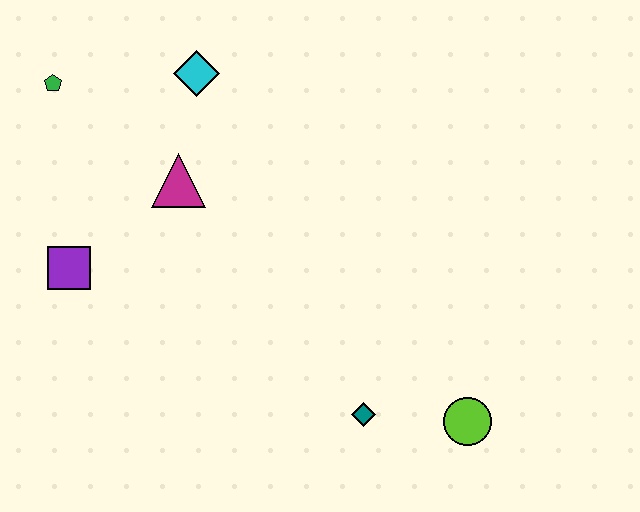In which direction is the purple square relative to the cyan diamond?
The purple square is below the cyan diamond.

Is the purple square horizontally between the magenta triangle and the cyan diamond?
No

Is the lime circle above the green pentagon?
No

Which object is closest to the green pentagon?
The cyan diamond is closest to the green pentagon.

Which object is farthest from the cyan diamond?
The lime circle is farthest from the cyan diamond.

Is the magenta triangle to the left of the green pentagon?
No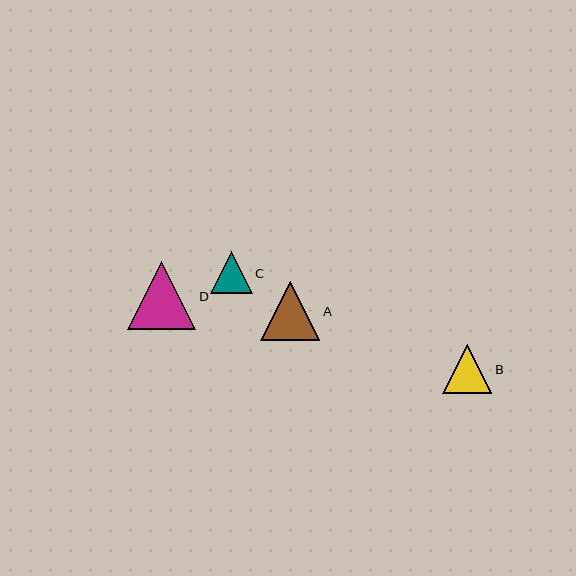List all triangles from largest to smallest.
From largest to smallest: D, A, B, C.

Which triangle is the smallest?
Triangle C is the smallest with a size of approximately 41 pixels.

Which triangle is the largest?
Triangle D is the largest with a size of approximately 68 pixels.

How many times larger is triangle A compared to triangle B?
Triangle A is approximately 1.2 times the size of triangle B.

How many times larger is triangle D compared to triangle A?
Triangle D is approximately 1.2 times the size of triangle A.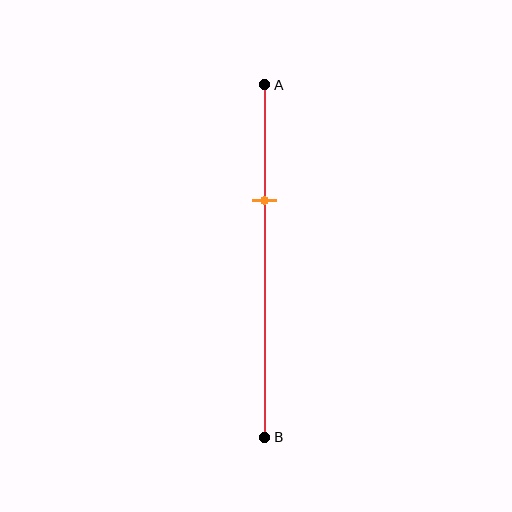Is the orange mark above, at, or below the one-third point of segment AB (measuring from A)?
The orange mark is approximately at the one-third point of segment AB.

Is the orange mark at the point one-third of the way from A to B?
Yes, the mark is approximately at the one-third point.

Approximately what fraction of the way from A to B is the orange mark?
The orange mark is approximately 35% of the way from A to B.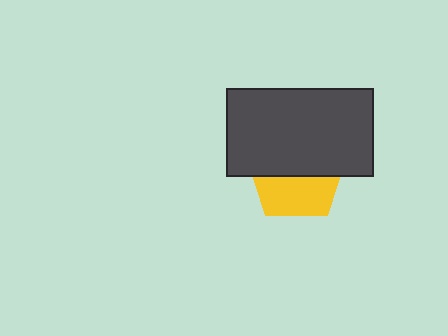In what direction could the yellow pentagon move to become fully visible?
The yellow pentagon could move down. That would shift it out from behind the dark gray rectangle entirely.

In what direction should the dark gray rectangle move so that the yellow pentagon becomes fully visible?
The dark gray rectangle should move up. That is the shortest direction to clear the overlap and leave the yellow pentagon fully visible.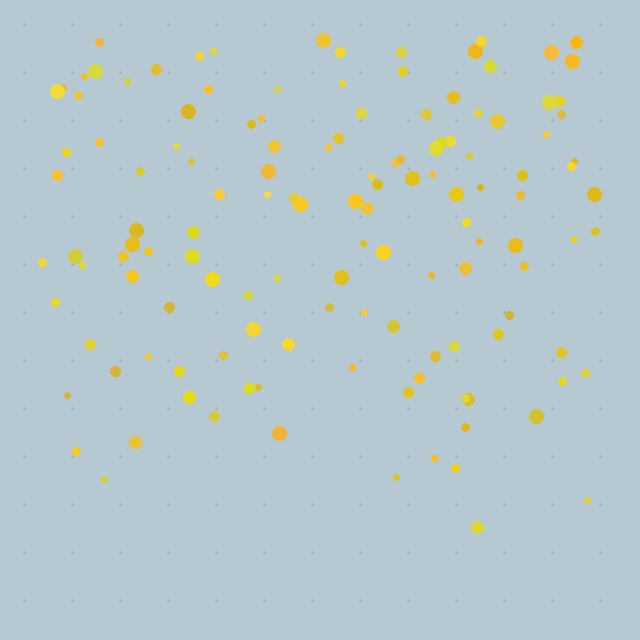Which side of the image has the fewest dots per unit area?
The bottom.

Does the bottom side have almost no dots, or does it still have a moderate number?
Still a moderate number, just noticeably fewer than the top.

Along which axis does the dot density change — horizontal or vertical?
Vertical.